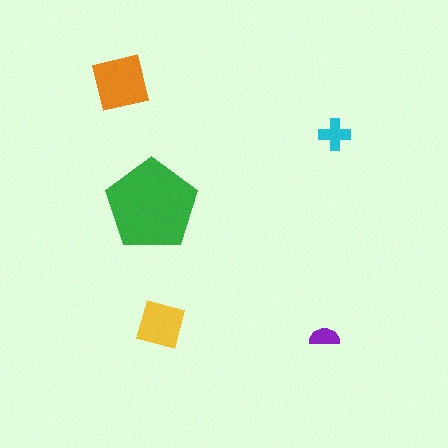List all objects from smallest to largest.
The purple semicircle, the cyan cross, the yellow diamond, the orange square, the green pentagon.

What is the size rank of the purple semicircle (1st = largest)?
5th.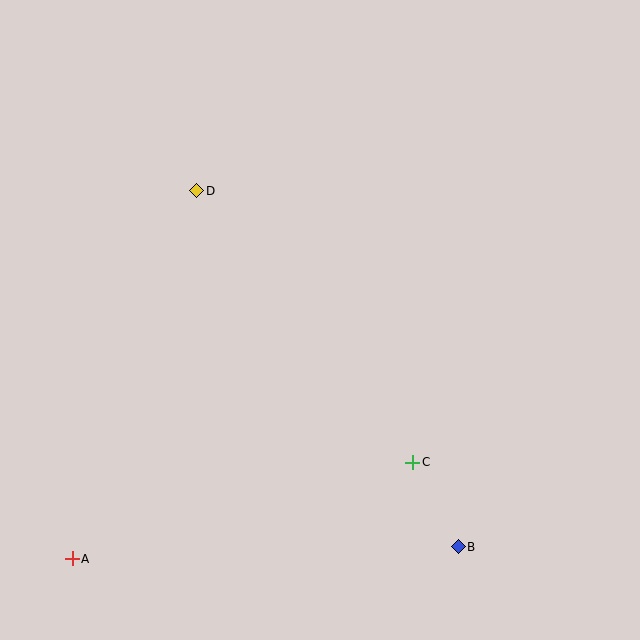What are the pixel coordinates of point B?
Point B is at (458, 547).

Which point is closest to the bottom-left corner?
Point A is closest to the bottom-left corner.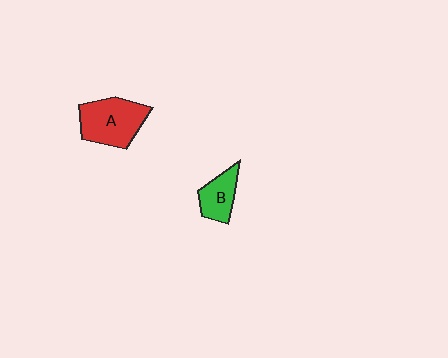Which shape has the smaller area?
Shape B (green).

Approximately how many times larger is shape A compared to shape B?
Approximately 1.8 times.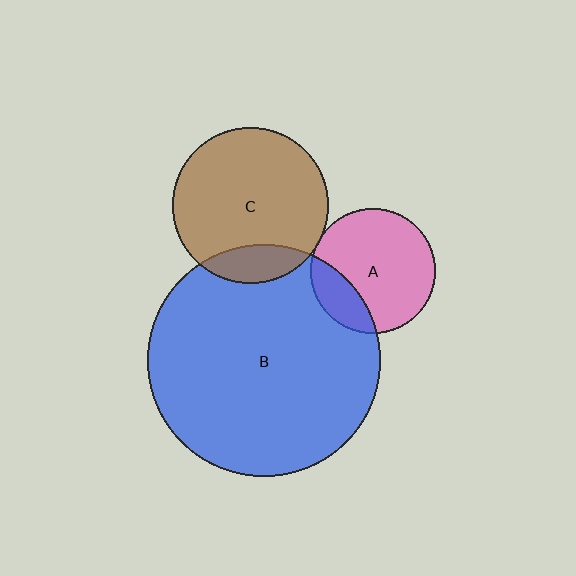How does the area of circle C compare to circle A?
Approximately 1.6 times.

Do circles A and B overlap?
Yes.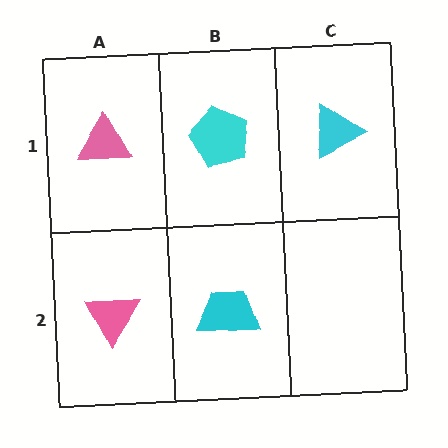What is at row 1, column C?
A cyan triangle.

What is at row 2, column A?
A pink triangle.